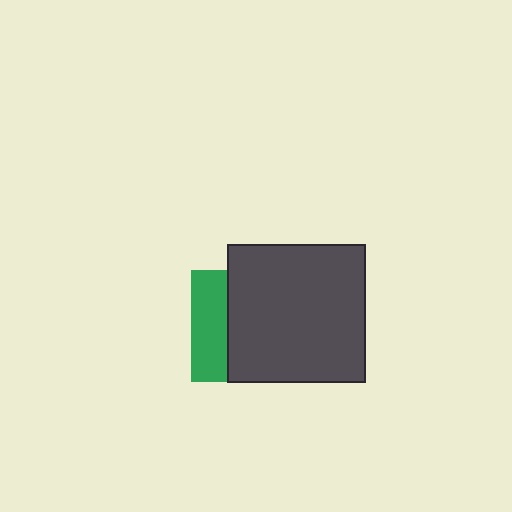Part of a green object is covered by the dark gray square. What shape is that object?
It is a square.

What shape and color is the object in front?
The object in front is a dark gray square.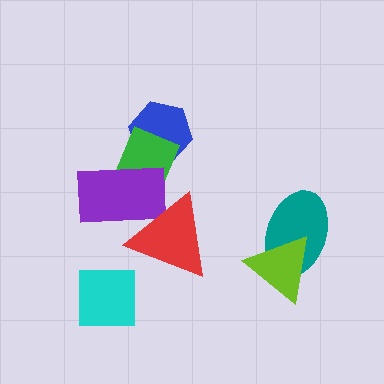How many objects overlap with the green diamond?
2 objects overlap with the green diamond.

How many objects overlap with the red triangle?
1 object overlaps with the red triangle.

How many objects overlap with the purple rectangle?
2 objects overlap with the purple rectangle.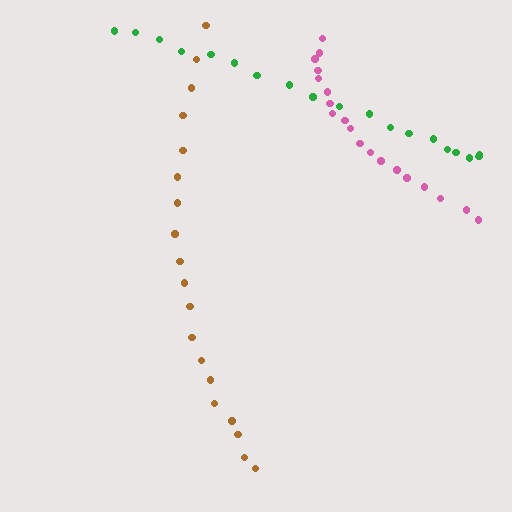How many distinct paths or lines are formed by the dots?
There are 3 distinct paths.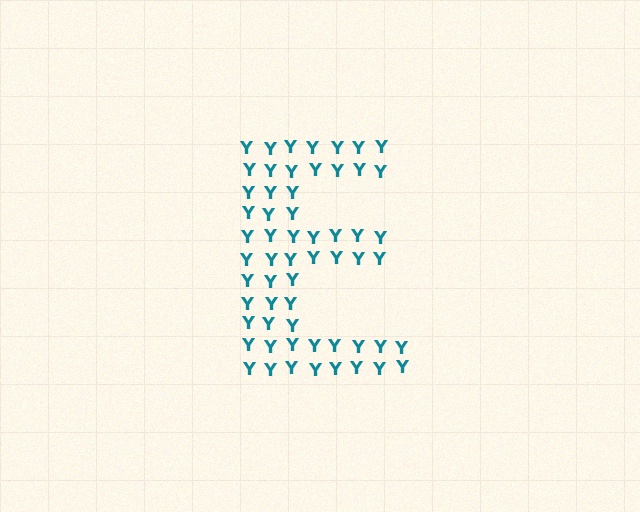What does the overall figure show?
The overall figure shows the letter E.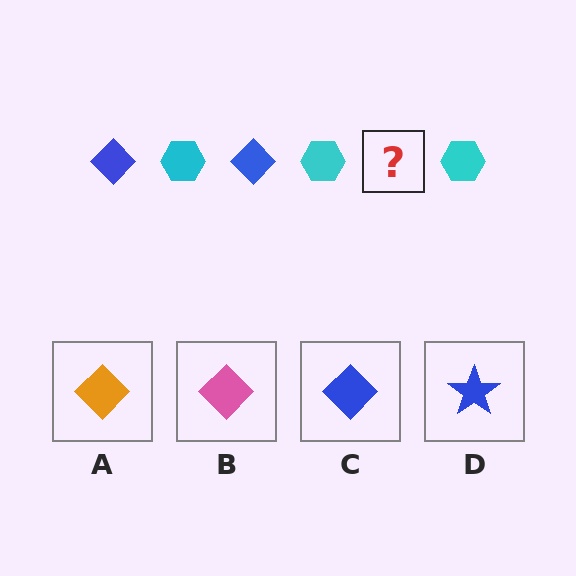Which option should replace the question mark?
Option C.